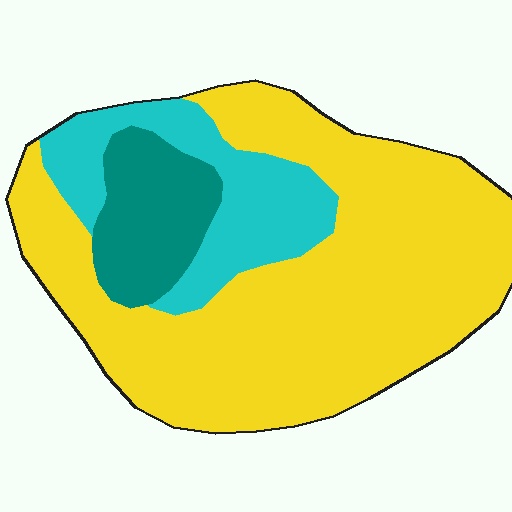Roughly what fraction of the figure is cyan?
Cyan takes up less than a quarter of the figure.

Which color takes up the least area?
Teal, at roughly 15%.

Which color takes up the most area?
Yellow, at roughly 70%.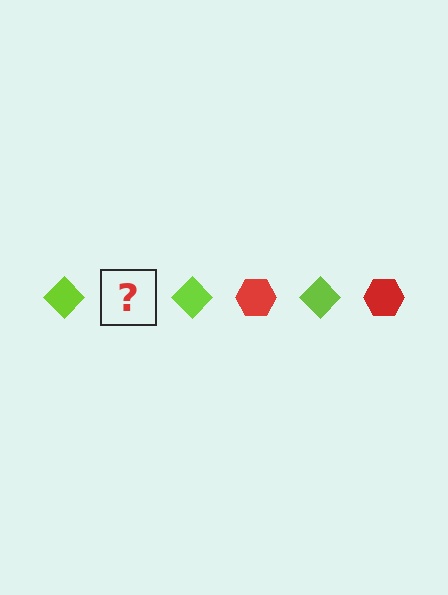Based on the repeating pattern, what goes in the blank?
The blank should be a red hexagon.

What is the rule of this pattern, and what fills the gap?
The rule is that the pattern alternates between lime diamond and red hexagon. The gap should be filled with a red hexagon.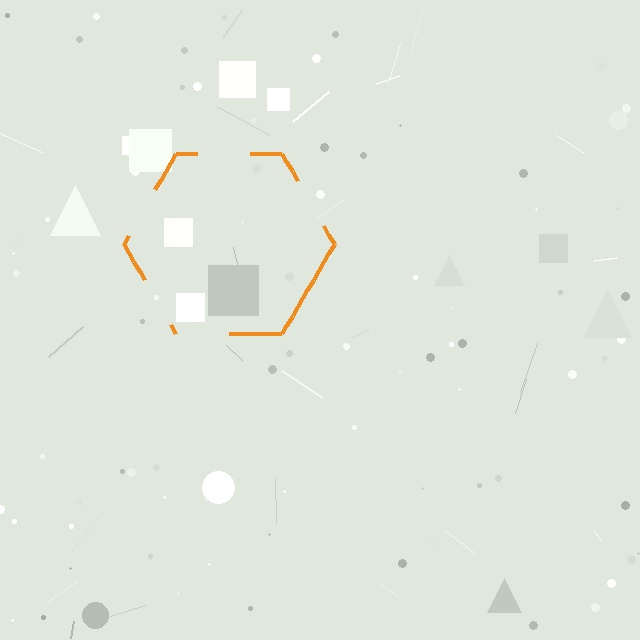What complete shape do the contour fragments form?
The contour fragments form a hexagon.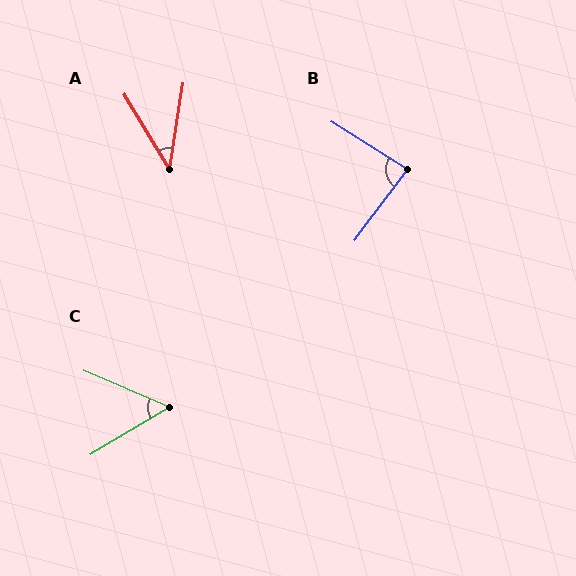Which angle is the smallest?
A, at approximately 39 degrees.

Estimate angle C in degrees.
Approximately 54 degrees.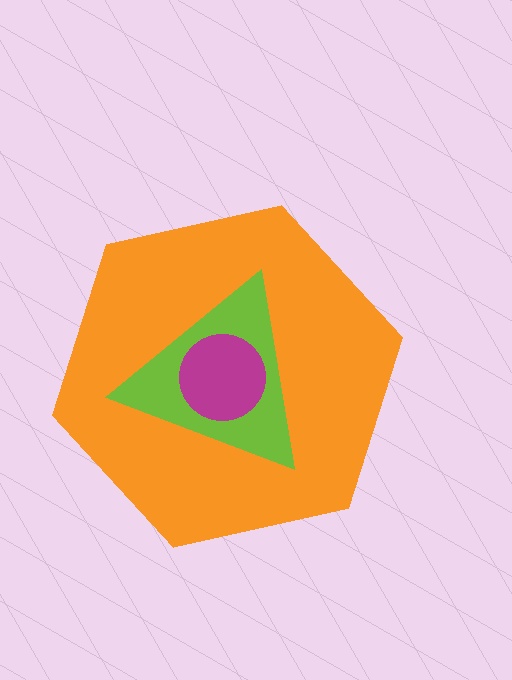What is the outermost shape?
The orange hexagon.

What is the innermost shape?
The magenta circle.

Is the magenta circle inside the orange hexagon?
Yes.